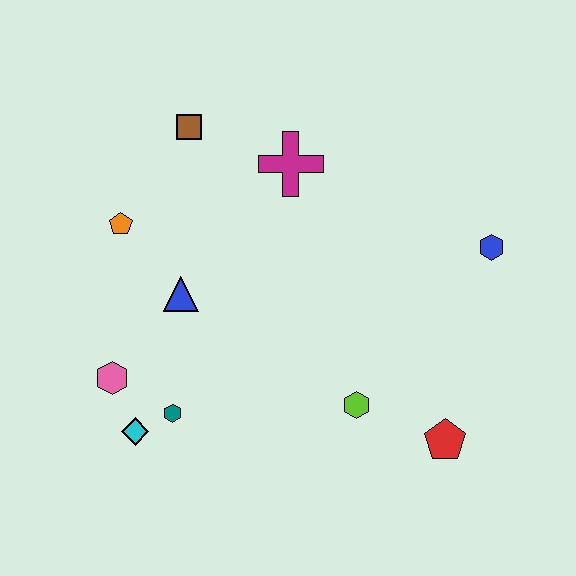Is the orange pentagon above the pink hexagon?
Yes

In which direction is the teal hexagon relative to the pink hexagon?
The teal hexagon is to the right of the pink hexagon.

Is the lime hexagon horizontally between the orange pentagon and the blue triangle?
No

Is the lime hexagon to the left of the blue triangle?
No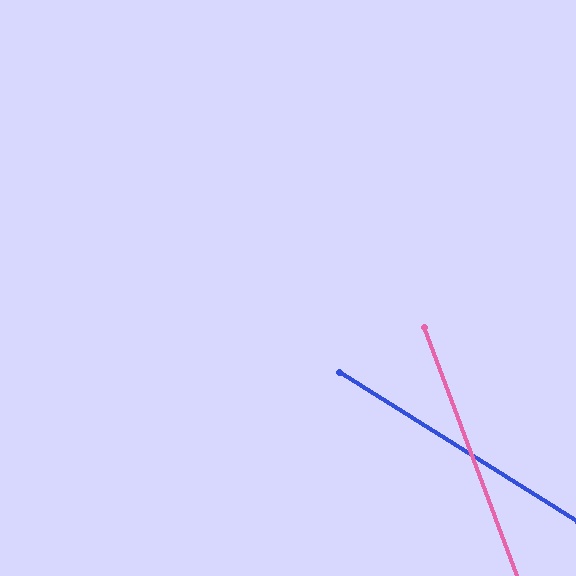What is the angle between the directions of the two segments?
Approximately 37 degrees.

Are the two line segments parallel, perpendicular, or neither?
Neither parallel nor perpendicular — they differ by about 37°.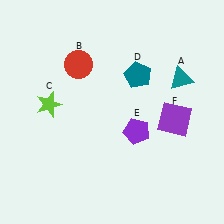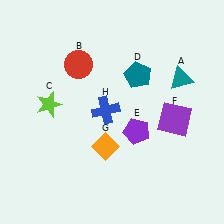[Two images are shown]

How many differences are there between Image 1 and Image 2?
There are 2 differences between the two images.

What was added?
An orange diamond (G), a blue cross (H) were added in Image 2.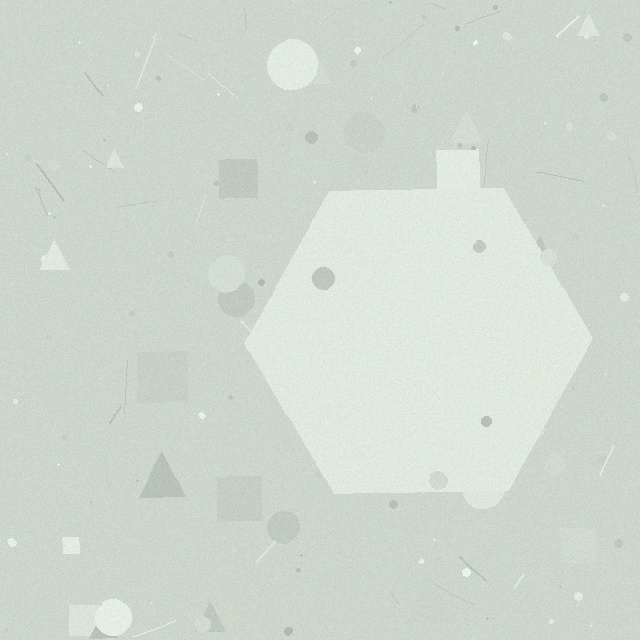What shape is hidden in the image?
A hexagon is hidden in the image.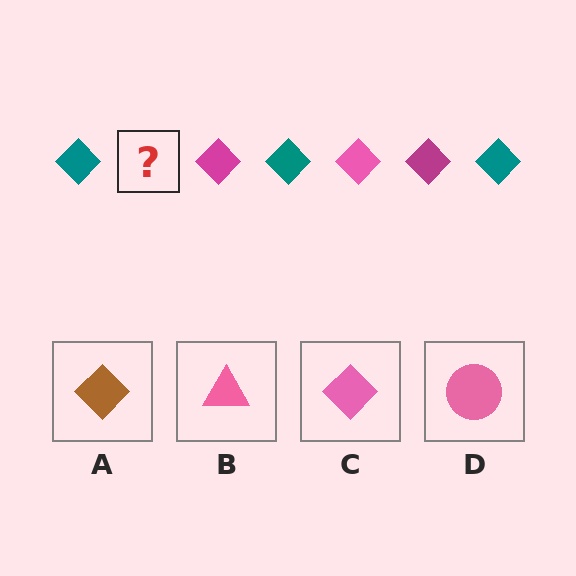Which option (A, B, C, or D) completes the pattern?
C.